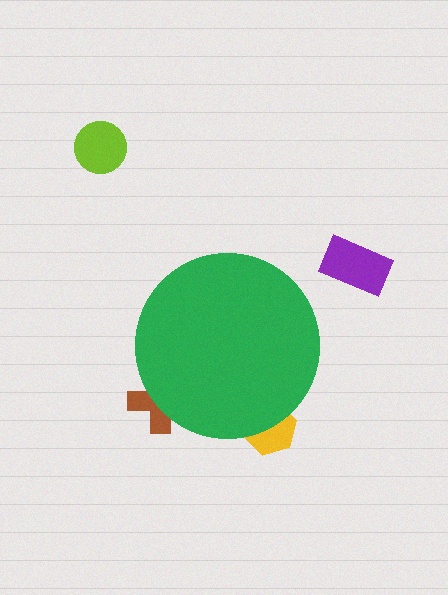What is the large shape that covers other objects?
A green circle.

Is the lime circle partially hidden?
No, the lime circle is fully visible.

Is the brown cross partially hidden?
Yes, the brown cross is partially hidden behind the green circle.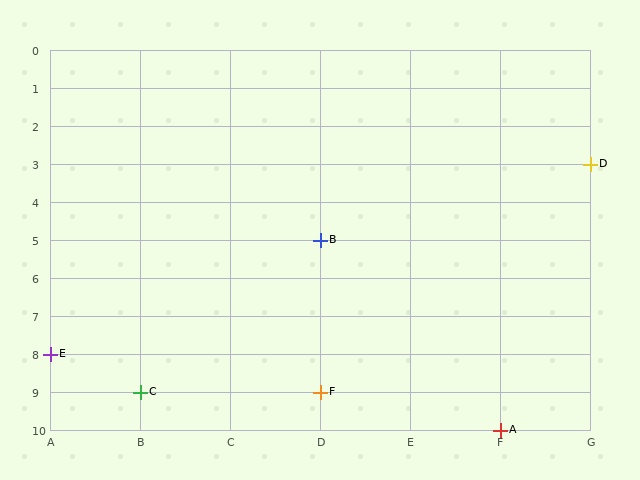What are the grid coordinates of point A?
Point A is at grid coordinates (F, 10).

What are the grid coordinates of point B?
Point B is at grid coordinates (D, 5).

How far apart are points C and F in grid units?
Points C and F are 2 columns apart.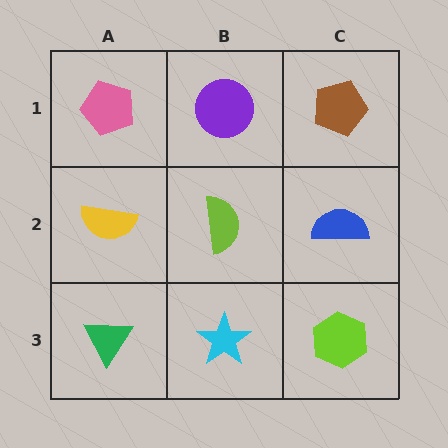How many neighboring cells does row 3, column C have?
2.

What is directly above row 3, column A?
A yellow semicircle.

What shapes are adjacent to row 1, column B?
A lime semicircle (row 2, column B), a pink pentagon (row 1, column A), a brown pentagon (row 1, column C).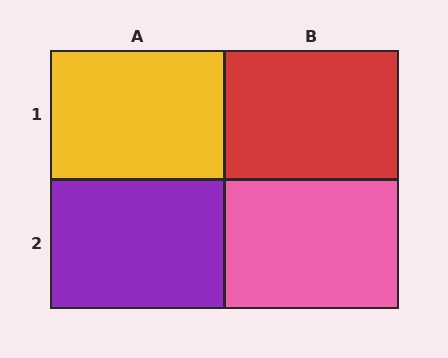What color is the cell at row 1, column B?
Red.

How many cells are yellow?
1 cell is yellow.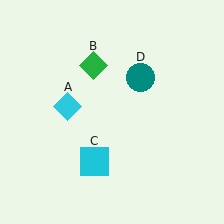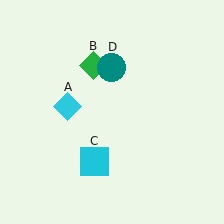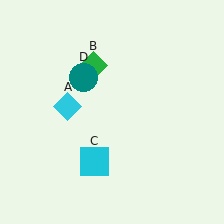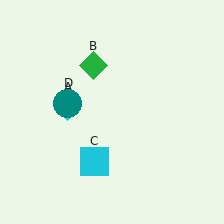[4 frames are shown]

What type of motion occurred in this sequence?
The teal circle (object D) rotated counterclockwise around the center of the scene.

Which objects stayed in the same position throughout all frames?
Cyan diamond (object A) and green diamond (object B) and cyan square (object C) remained stationary.